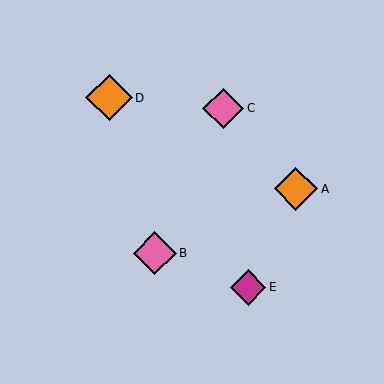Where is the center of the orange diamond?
The center of the orange diamond is at (109, 98).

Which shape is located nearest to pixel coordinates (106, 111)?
The orange diamond (labeled D) at (109, 98) is nearest to that location.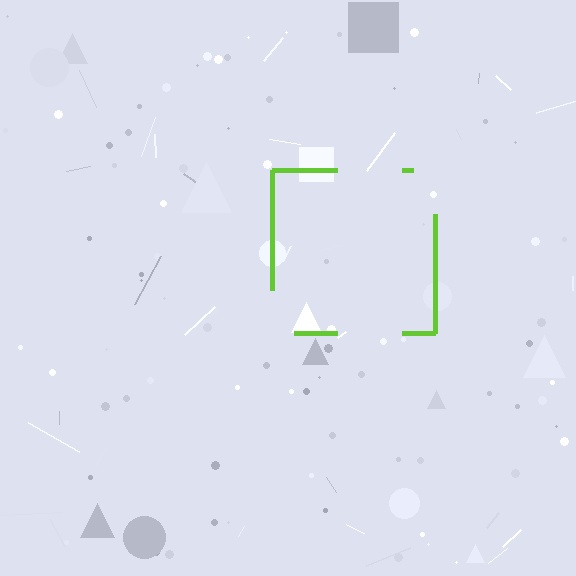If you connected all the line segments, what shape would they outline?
They would outline a square.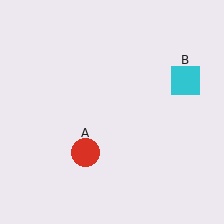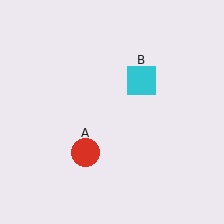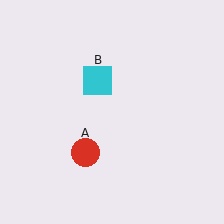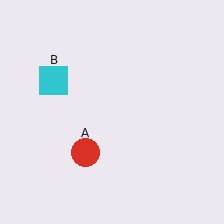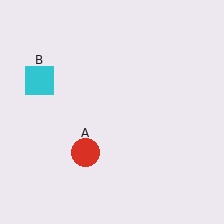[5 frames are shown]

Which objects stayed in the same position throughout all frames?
Red circle (object A) remained stationary.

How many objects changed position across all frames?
1 object changed position: cyan square (object B).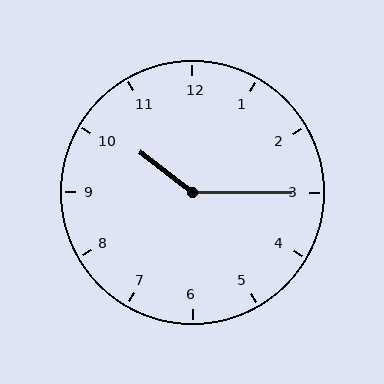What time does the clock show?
10:15.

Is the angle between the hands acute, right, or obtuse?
It is obtuse.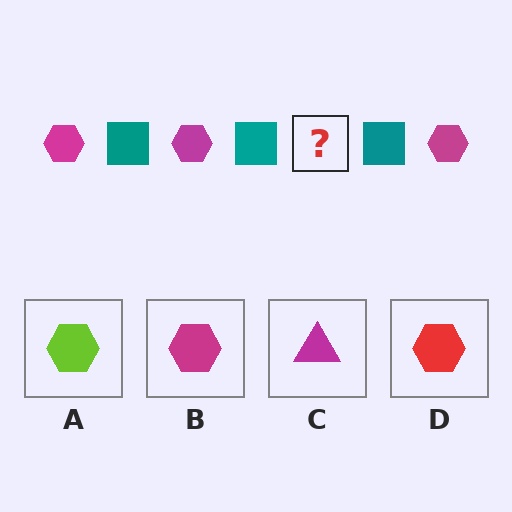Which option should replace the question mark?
Option B.